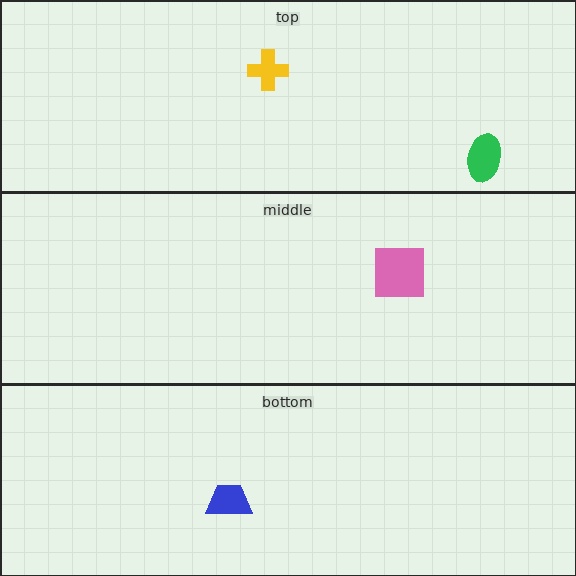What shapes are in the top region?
The yellow cross, the green ellipse.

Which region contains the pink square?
The middle region.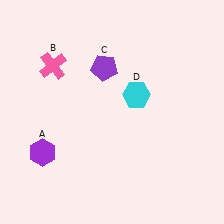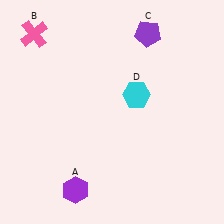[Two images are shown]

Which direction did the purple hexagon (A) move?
The purple hexagon (A) moved down.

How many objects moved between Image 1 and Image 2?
3 objects moved between the two images.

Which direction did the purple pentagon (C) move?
The purple pentagon (C) moved right.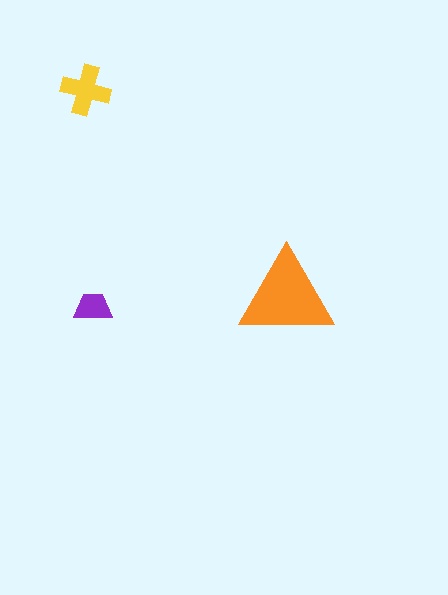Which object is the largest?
The orange triangle.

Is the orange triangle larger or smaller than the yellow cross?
Larger.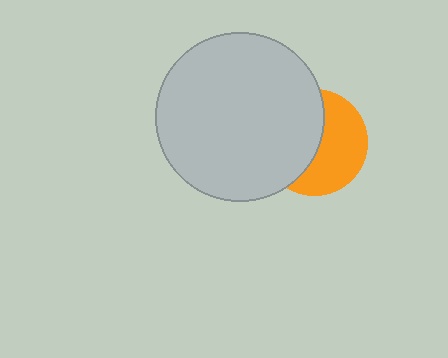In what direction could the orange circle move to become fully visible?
The orange circle could move right. That would shift it out from behind the light gray circle entirely.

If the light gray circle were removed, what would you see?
You would see the complete orange circle.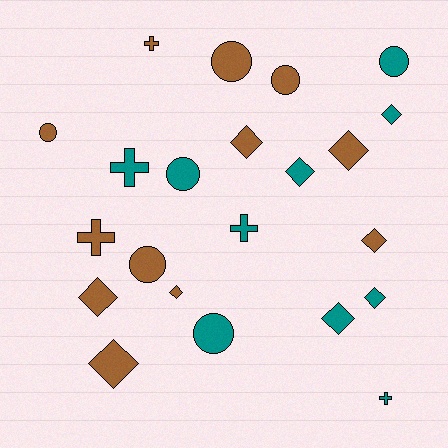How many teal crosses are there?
There are 3 teal crosses.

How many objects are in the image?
There are 22 objects.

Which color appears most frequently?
Brown, with 12 objects.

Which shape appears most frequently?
Diamond, with 10 objects.